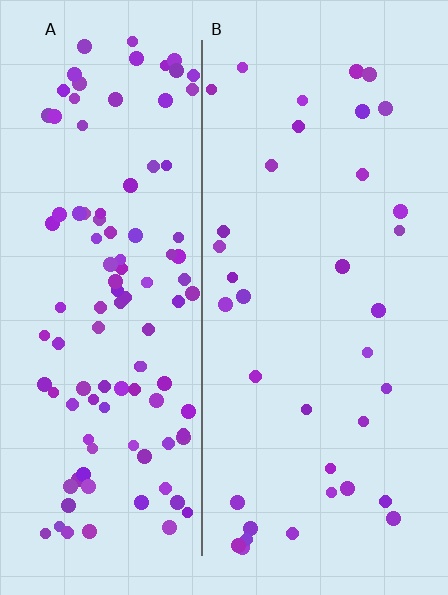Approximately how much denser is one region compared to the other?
Approximately 3.2× — region A over region B.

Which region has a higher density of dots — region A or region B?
A (the left).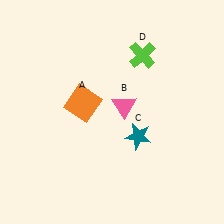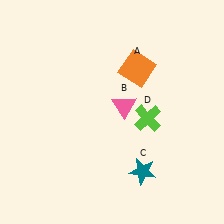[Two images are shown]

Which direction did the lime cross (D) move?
The lime cross (D) moved down.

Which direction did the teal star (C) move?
The teal star (C) moved down.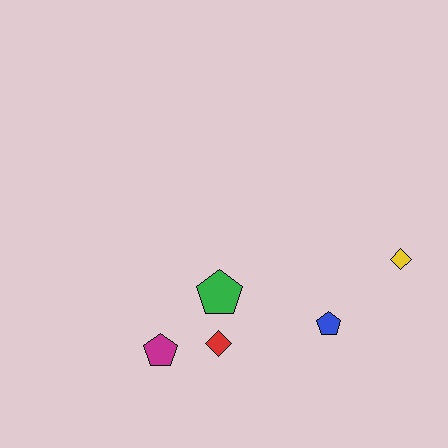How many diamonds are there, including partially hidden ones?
There are 2 diamonds.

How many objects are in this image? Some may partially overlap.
There are 5 objects.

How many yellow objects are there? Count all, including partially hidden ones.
There is 1 yellow object.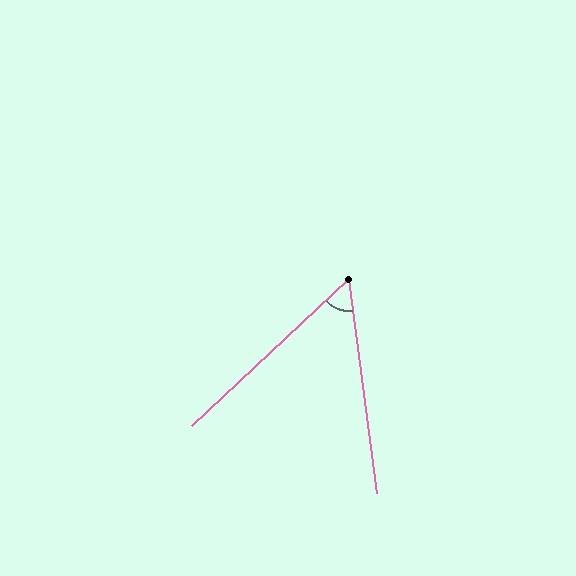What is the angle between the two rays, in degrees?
Approximately 54 degrees.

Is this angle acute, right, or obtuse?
It is acute.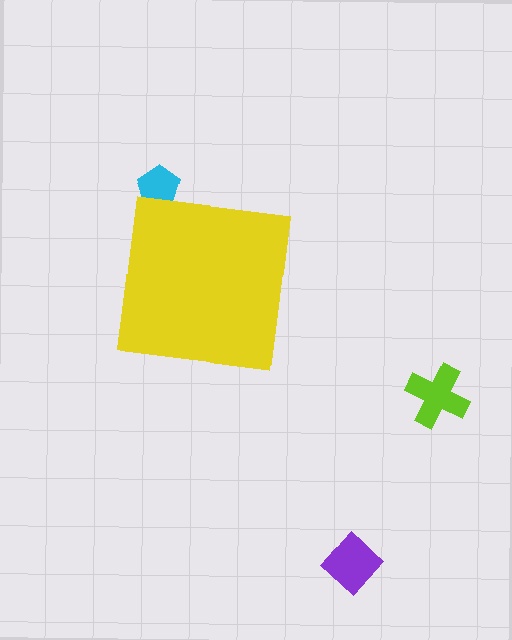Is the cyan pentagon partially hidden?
Yes, the cyan pentagon is partially hidden behind the yellow square.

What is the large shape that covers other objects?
A yellow square.